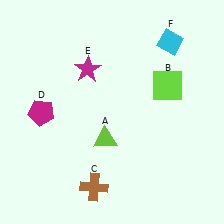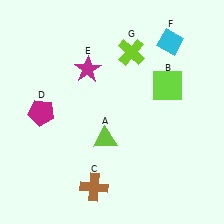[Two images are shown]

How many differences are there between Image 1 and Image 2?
There is 1 difference between the two images.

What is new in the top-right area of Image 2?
A lime cross (G) was added in the top-right area of Image 2.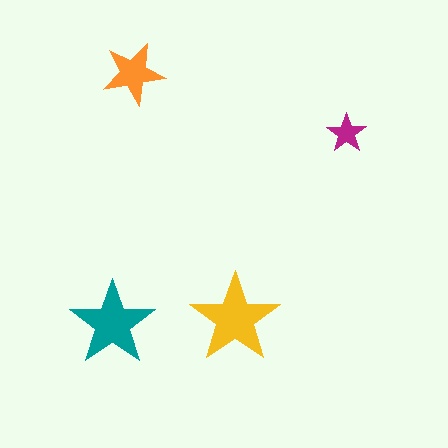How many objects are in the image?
There are 4 objects in the image.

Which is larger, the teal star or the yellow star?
The yellow one.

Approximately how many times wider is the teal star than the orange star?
About 1.5 times wider.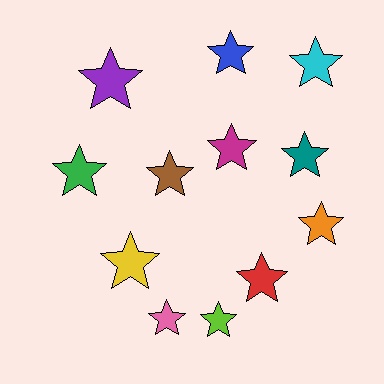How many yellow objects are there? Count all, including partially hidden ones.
There is 1 yellow object.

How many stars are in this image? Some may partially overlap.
There are 12 stars.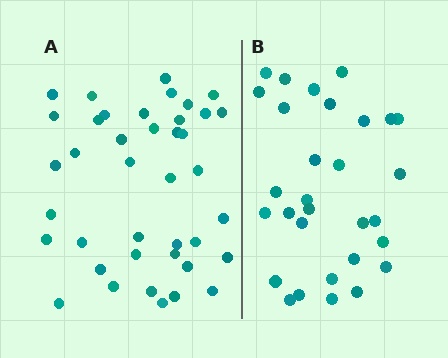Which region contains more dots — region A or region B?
Region A (the left region) has more dots.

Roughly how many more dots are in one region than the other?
Region A has roughly 10 or so more dots than region B.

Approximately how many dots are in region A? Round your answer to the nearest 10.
About 40 dots.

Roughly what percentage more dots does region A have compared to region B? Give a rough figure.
About 35% more.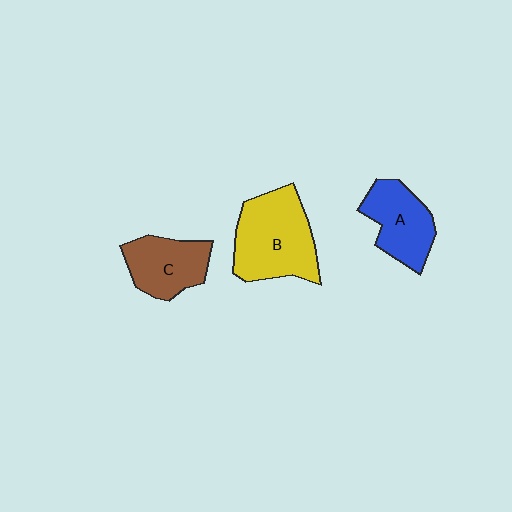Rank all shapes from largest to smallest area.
From largest to smallest: B (yellow), A (blue), C (brown).